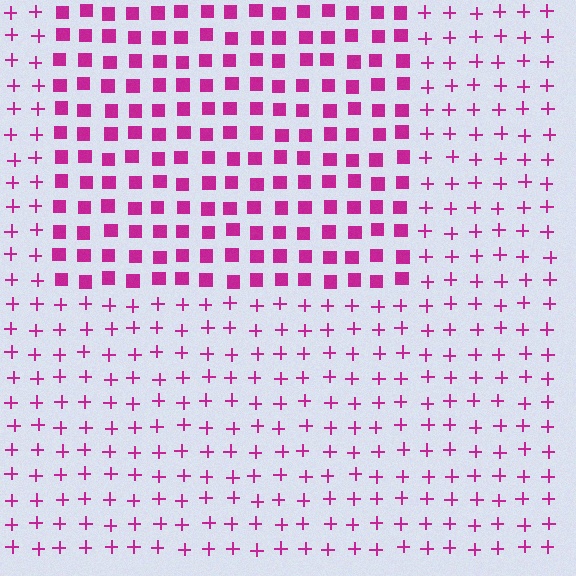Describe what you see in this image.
The image is filled with small magenta elements arranged in a uniform grid. A rectangle-shaped region contains squares, while the surrounding area contains plus signs. The boundary is defined purely by the change in element shape.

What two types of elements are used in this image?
The image uses squares inside the rectangle region and plus signs outside it.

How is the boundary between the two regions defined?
The boundary is defined by a change in element shape: squares inside vs. plus signs outside. All elements share the same color and spacing.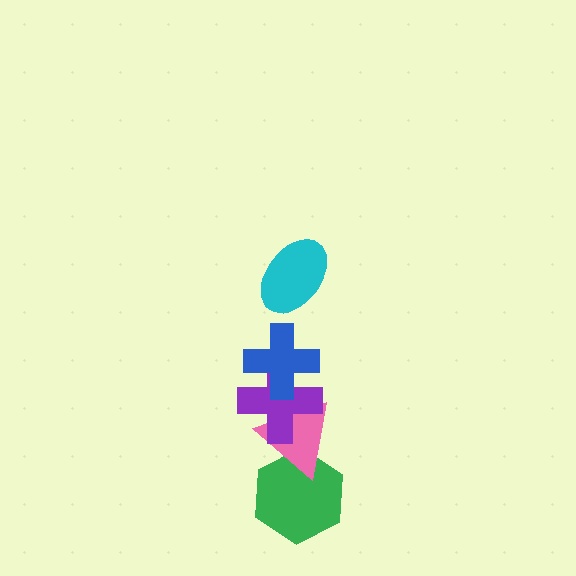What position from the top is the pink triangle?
The pink triangle is 4th from the top.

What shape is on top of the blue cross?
The cyan ellipse is on top of the blue cross.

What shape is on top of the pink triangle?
The purple cross is on top of the pink triangle.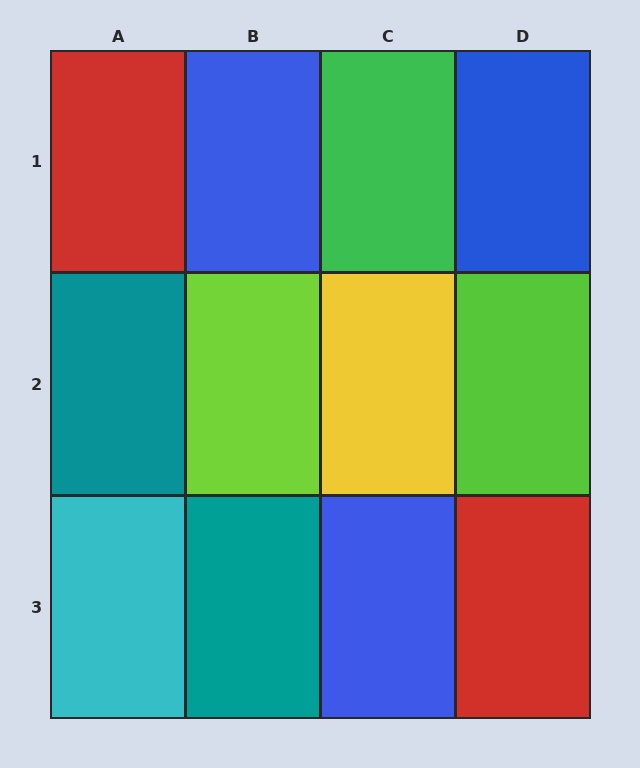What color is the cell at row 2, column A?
Teal.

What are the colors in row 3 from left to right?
Cyan, teal, blue, red.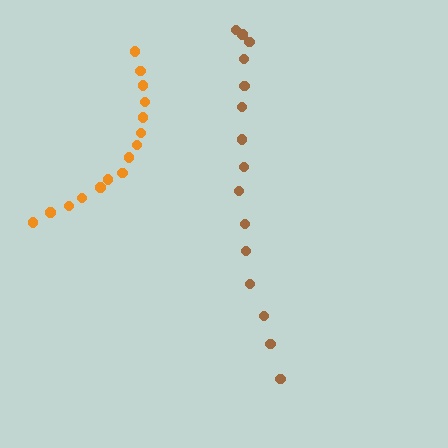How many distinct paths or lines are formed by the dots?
There are 2 distinct paths.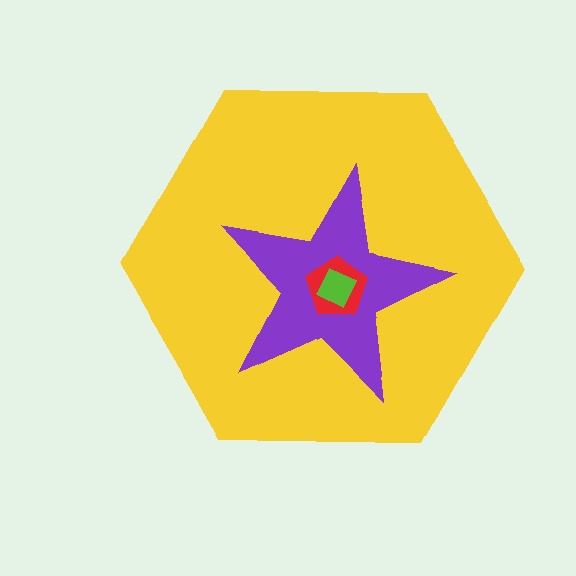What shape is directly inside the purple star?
The red pentagon.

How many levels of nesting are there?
4.